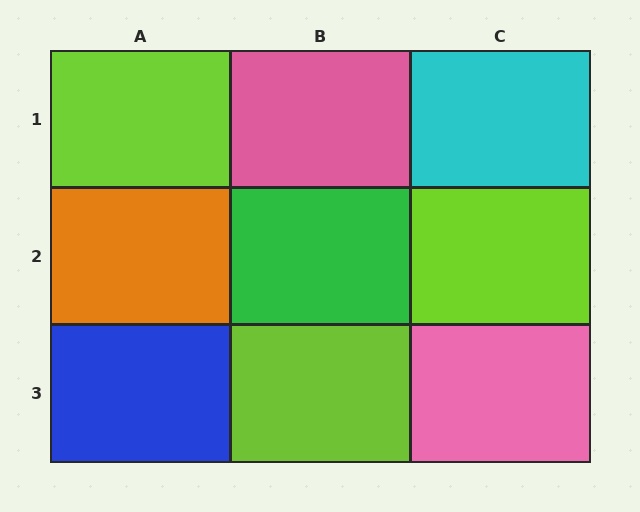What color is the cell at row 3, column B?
Lime.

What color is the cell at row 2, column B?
Green.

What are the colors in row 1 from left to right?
Lime, pink, cyan.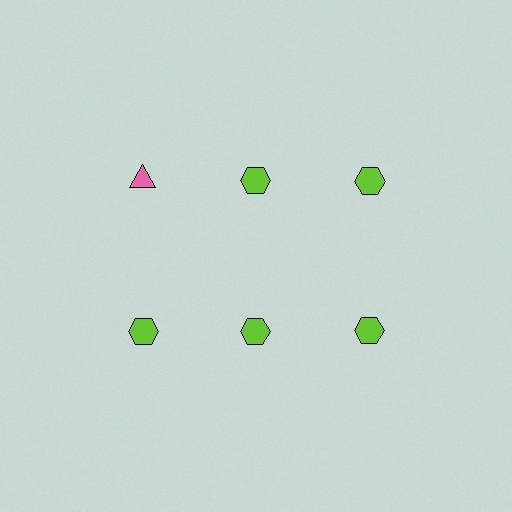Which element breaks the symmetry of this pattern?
The pink triangle in the top row, leftmost column breaks the symmetry. All other shapes are lime hexagons.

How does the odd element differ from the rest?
It differs in both color (pink instead of lime) and shape (triangle instead of hexagon).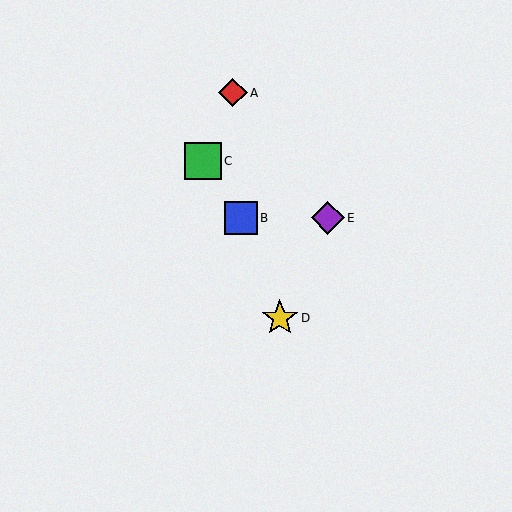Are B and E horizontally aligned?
Yes, both are at y≈218.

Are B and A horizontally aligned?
No, B is at y≈218 and A is at y≈93.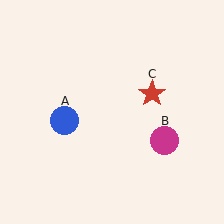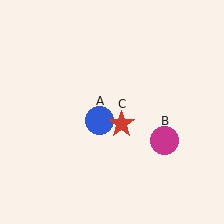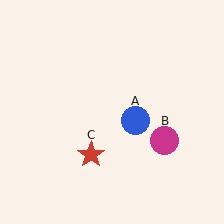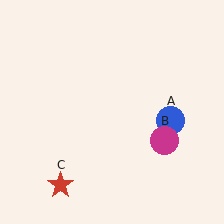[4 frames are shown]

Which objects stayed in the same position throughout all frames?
Magenta circle (object B) remained stationary.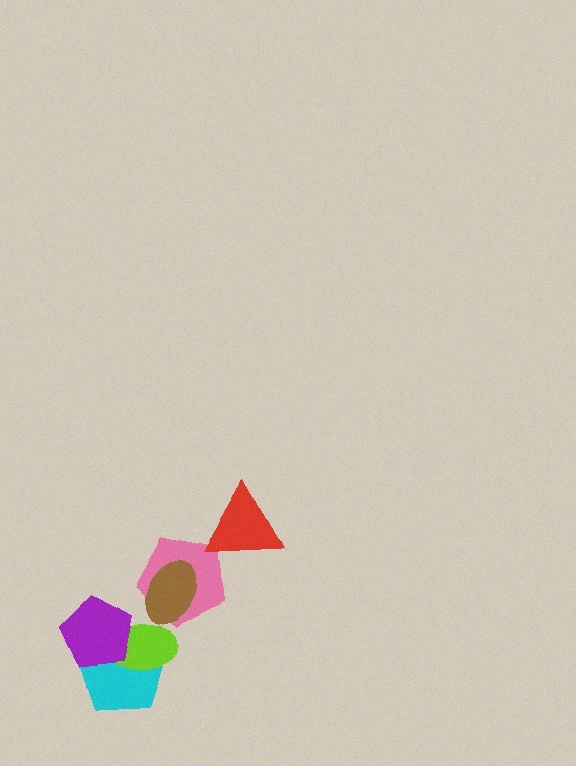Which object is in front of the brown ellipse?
The lime ellipse is in front of the brown ellipse.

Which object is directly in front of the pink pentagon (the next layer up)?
The brown ellipse is directly in front of the pink pentagon.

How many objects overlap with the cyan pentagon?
2 objects overlap with the cyan pentagon.